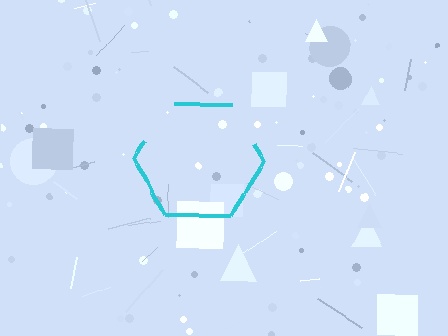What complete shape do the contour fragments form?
The contour fragments form a hexagon.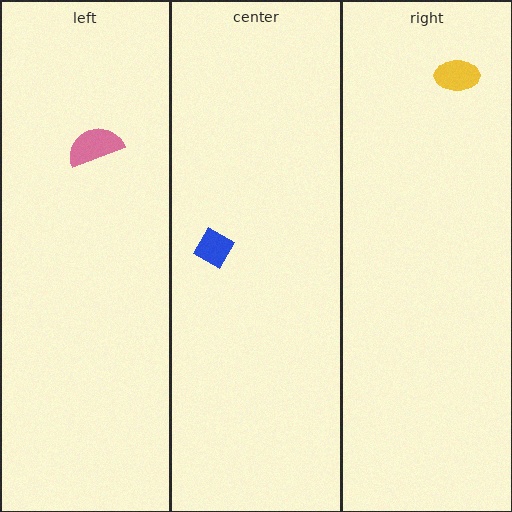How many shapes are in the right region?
1.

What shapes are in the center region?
The blue diamond.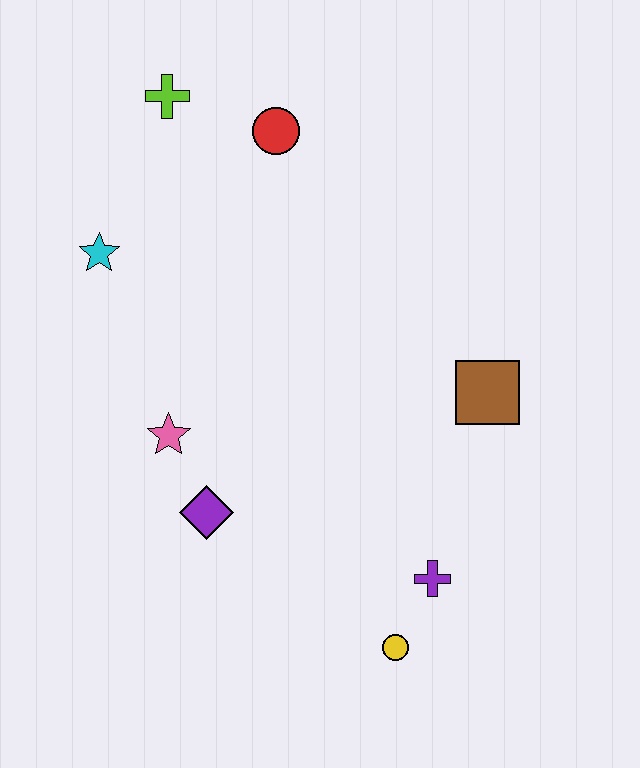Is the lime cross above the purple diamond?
Yes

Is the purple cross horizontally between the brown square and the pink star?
Yes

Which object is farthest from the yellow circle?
The lime cross is farthest from the yellow circle.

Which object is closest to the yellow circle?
The purple cross is closest to the yellow circle.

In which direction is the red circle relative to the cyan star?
The red circle is to the right of the cyan star.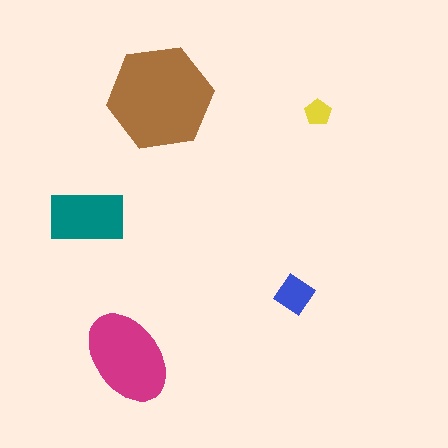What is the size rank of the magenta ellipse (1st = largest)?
2nd.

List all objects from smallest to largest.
The yellow pentagon, the blue diamond, the teal rectangle, the magenta ellipse, the brown hexagon.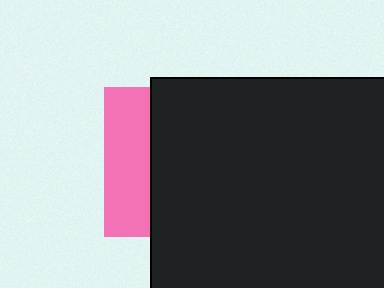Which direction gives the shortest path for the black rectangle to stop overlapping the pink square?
Moving right gives the shortest separation.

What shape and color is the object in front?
The object in front is a black rectangle.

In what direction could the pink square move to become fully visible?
The pink square could move left. That would shift it out from behind the black rectangle entirely.